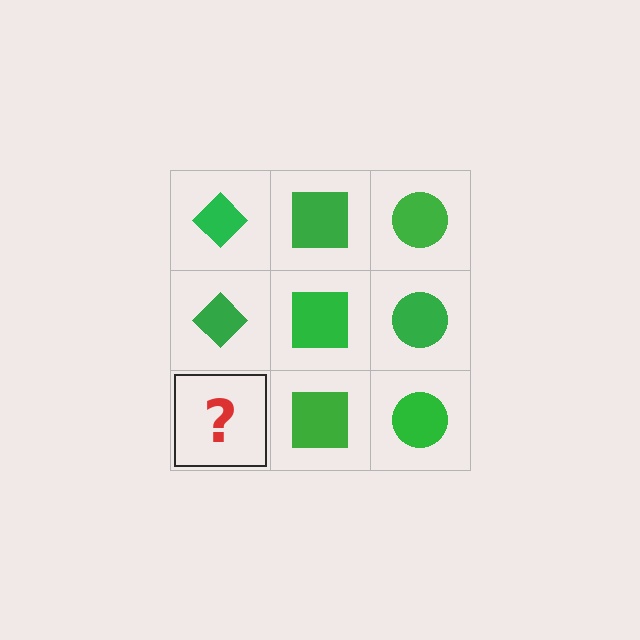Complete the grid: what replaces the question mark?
The question mark should be replaced with a green diamond.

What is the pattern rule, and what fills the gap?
The rule is that each column has a consistent shape. The gap should be filled with a green diamond.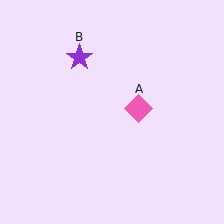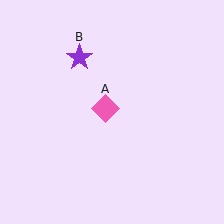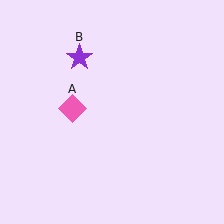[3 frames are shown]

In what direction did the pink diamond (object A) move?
The pink diamond (object A) moved left.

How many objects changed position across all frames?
1 object changed position: pink diamond (object A).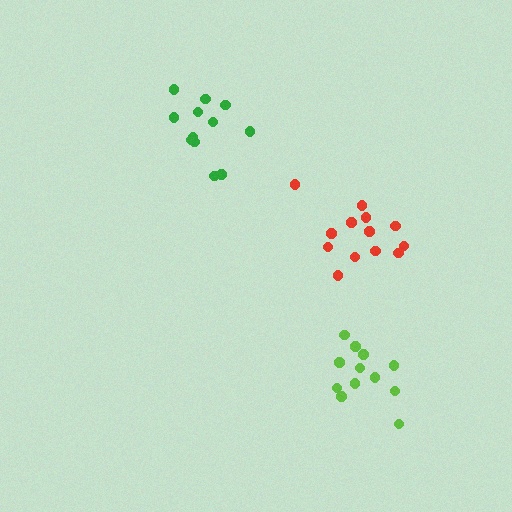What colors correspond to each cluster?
The clusters are colored: red, green, lime.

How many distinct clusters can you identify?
There are 3 distinct clusters.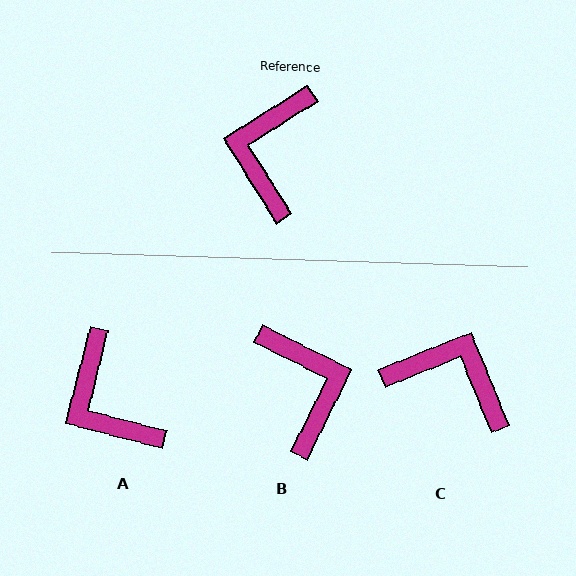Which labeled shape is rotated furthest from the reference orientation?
B, about 148 degrees away.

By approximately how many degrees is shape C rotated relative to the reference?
Approximately 100 degrees clockwise.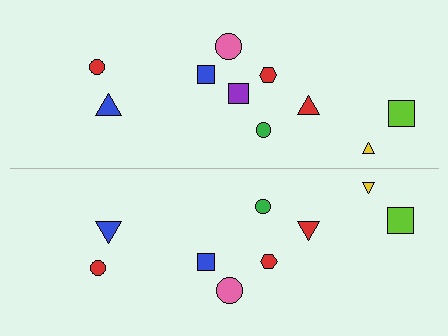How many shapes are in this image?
There are 19 shapes in this image.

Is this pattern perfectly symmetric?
No, the pattern is not perfectly symmetric. A purple square is missing from the bottom side.